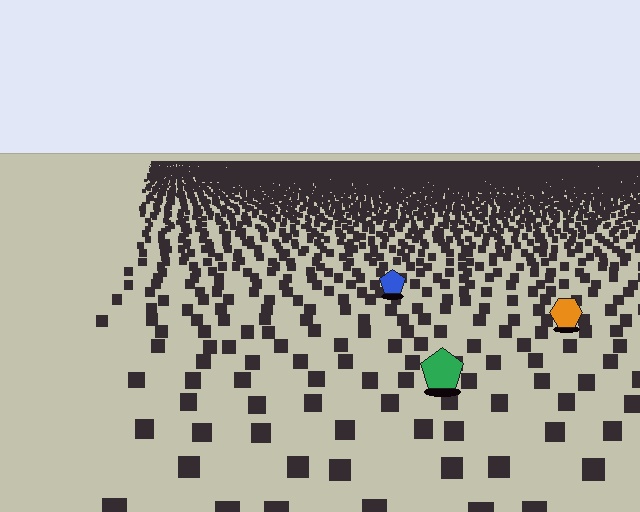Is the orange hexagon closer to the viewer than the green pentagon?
No. The green pentagon is closer — you can tell from the texture gradient: the ground texture is coarser near it.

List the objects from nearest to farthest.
From nearest to farthest: the green pentagon, the orange hexagon, the blue pentagon.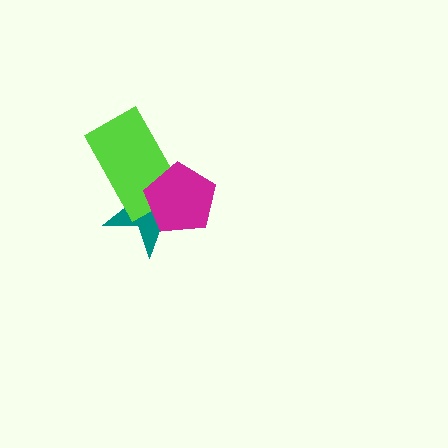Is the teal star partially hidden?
Yes, it is partially covered by another shape.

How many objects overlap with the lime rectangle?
2 objects overlap with the lime rectangle.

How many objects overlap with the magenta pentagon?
2 objects overlap with the magenta pentagon.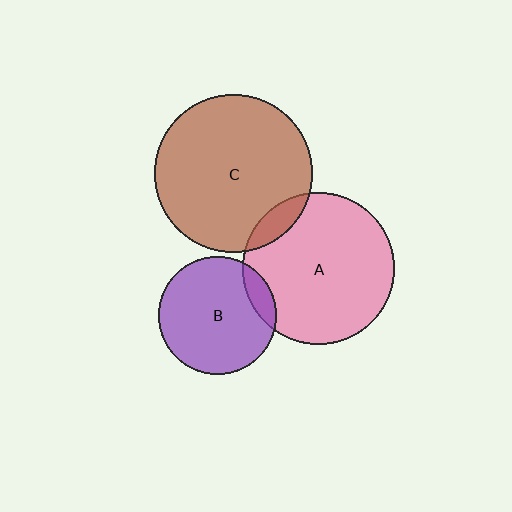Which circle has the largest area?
Circle C (brown).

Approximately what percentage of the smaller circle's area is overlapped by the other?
Approximately 10%.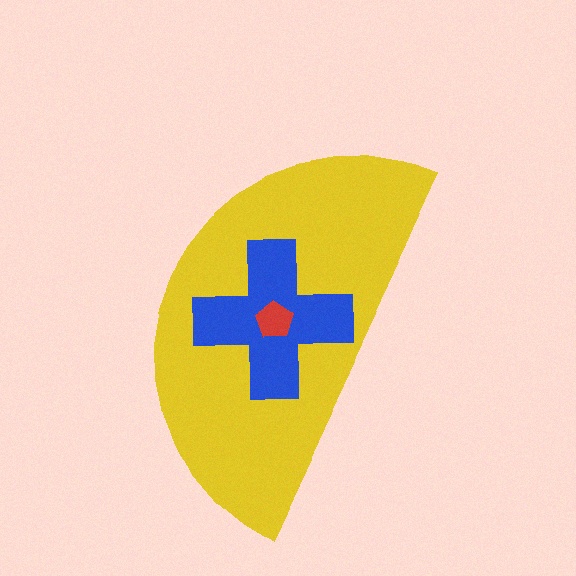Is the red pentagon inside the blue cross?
Yes.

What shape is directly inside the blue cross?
The red pentagon.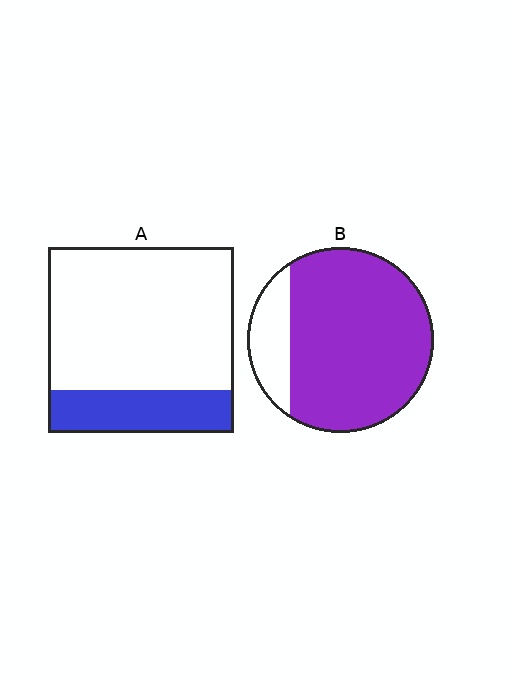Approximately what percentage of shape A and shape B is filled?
A is approximately 25% and B is approximately 85%.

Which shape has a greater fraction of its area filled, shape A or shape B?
Shape B.